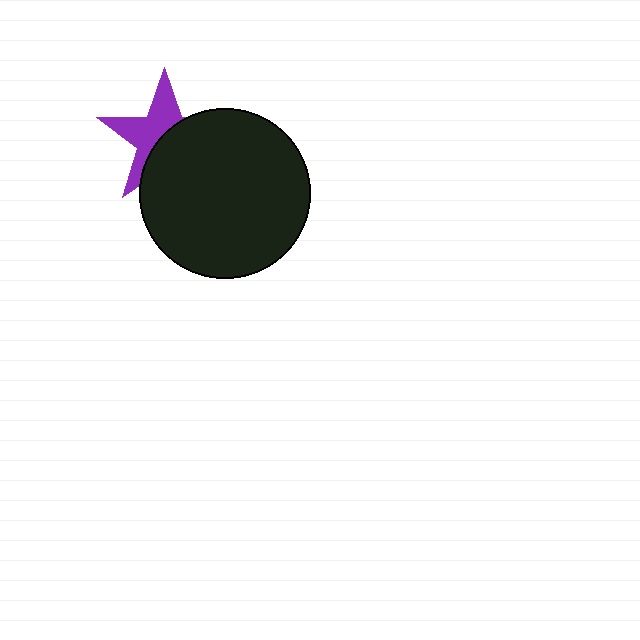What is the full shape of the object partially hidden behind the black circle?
The partially hidden object is a purple star.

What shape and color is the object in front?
The object in front is a black circle.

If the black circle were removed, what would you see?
You would see the complete purple star.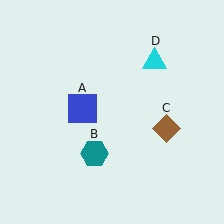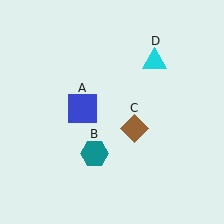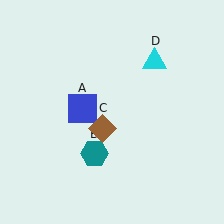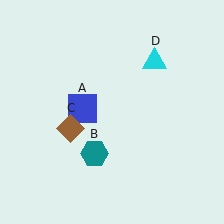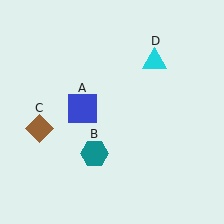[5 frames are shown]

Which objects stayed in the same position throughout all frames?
Blue square (object A) and teal hexagon (object B) and cyan triangle (object D) remained stationary.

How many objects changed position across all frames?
1 object changed position: brown diamond (object C).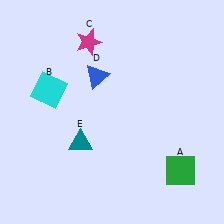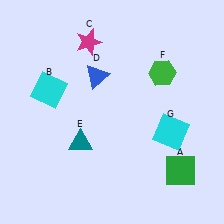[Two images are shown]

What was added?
A green hexagon (F), a cyan square (G) were added in Image 2.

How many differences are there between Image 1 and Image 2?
There are 2 differences between the two images.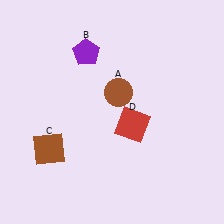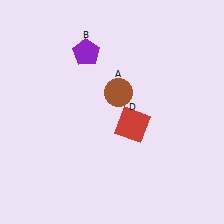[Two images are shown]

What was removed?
The brown square (C) was removed in Image 2.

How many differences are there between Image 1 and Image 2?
There is 1 difference between the two images.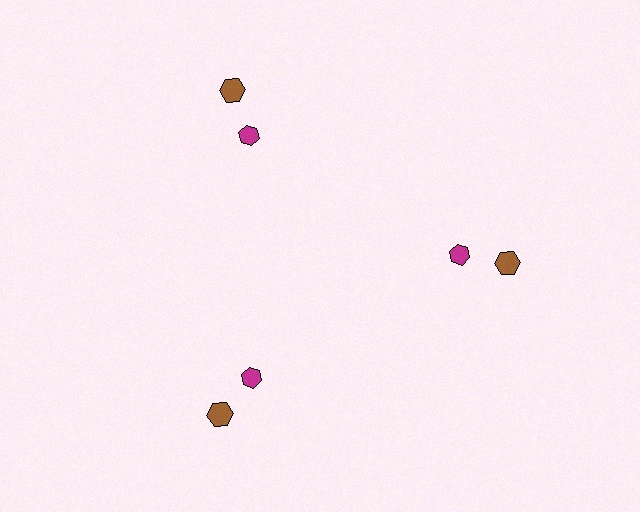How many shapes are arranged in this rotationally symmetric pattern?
There are 6 shapes, arranged in 3 groups of 2.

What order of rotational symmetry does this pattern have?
This pattern has 3-fold rotational symmetry.